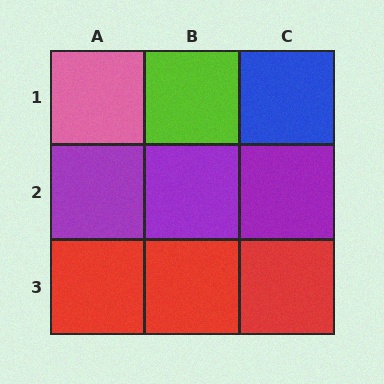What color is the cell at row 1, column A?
Pink.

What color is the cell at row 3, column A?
Red.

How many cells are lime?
1 cell is lime.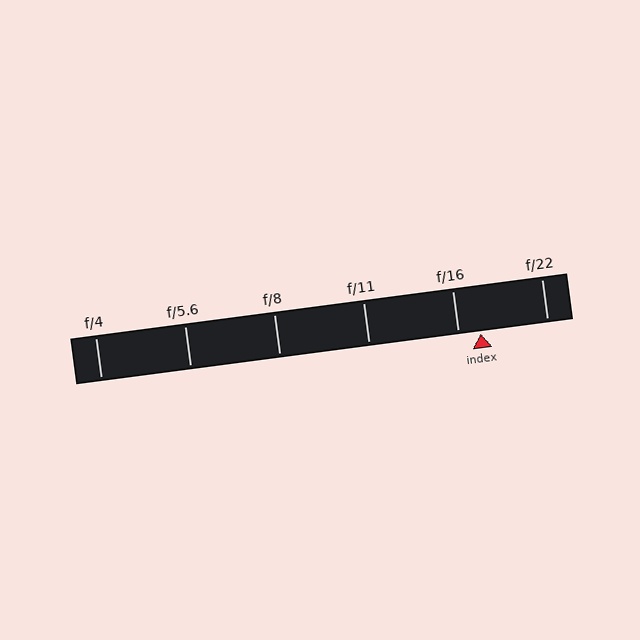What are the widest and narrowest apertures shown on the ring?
The widest aperture shown is f/4 and the narrowest is f/22.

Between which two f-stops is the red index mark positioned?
The index mark is between f/16 and f/22.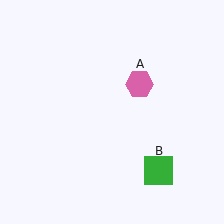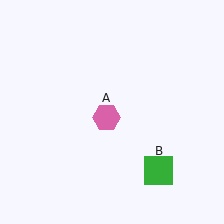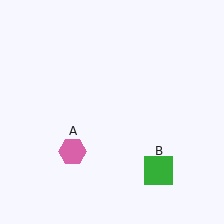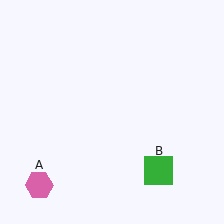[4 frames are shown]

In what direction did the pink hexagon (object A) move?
The pink hexagon (object A) moved down and to the left.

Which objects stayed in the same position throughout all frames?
Green square (object B) remained stationary.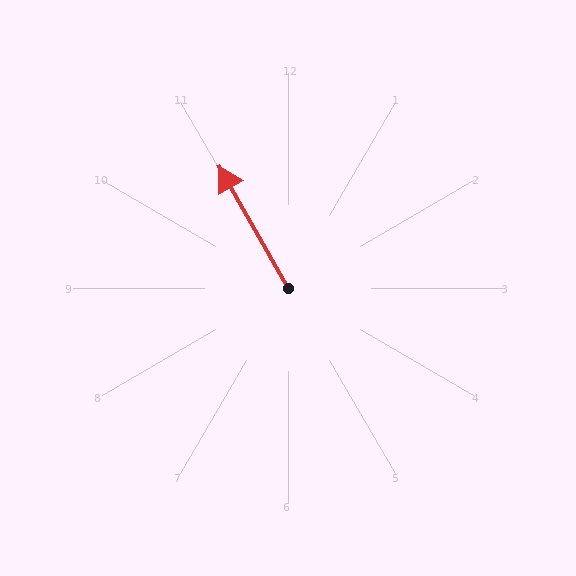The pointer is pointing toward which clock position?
Roughly 11 o'clock.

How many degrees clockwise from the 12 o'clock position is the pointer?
Approximately 330 degrees.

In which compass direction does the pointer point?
Northwest.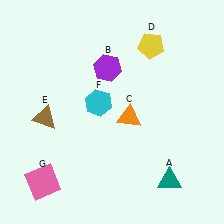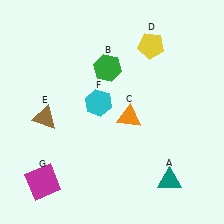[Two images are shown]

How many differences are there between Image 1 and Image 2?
There are 2 differences between the two images.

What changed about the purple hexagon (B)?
In Image 1, B is purple. In Image 2, it changed to green.